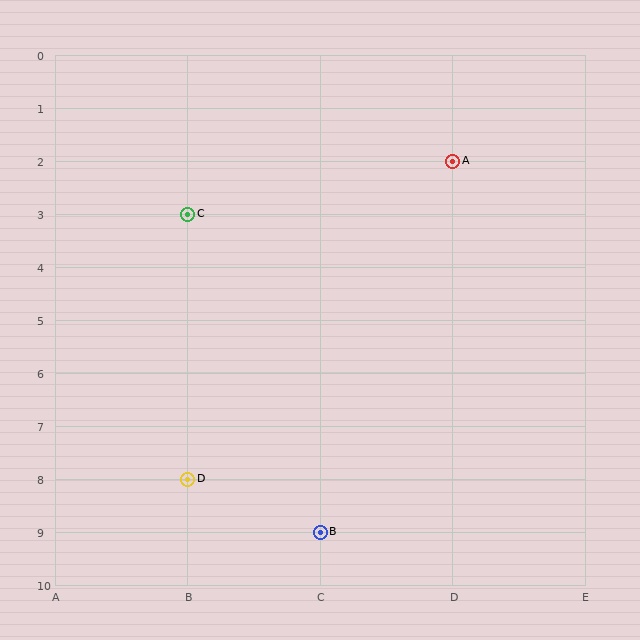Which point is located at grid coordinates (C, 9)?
Point B is at (C, 9).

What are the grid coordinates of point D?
Point D is at grid coordinates (B, 8).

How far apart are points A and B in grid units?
Points A and B are 1 column and 7 rows apart (about 7.1 grid units diagonally).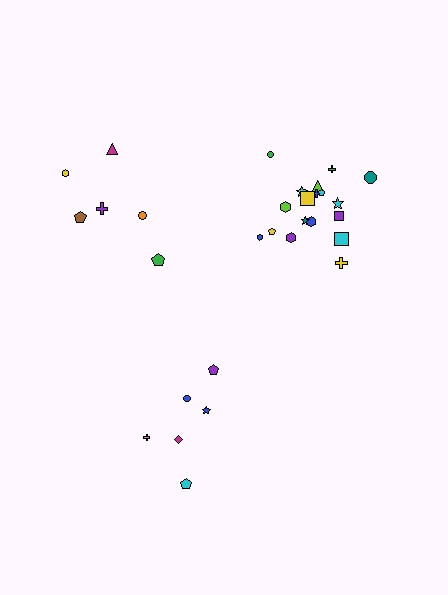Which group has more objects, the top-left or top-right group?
The top-right group.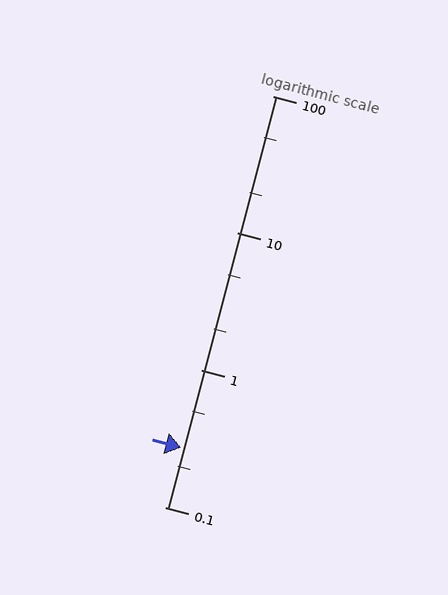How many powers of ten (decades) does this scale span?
The scale spans 3 decades, from 0.1 to 100.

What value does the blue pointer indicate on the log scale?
The pointer indicates approximately 0.27.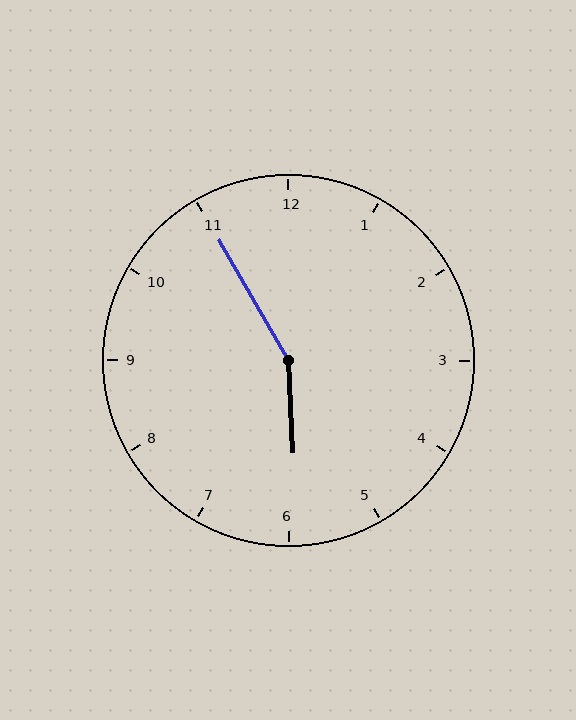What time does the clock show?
5:55.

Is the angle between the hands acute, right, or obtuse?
It is obtuse.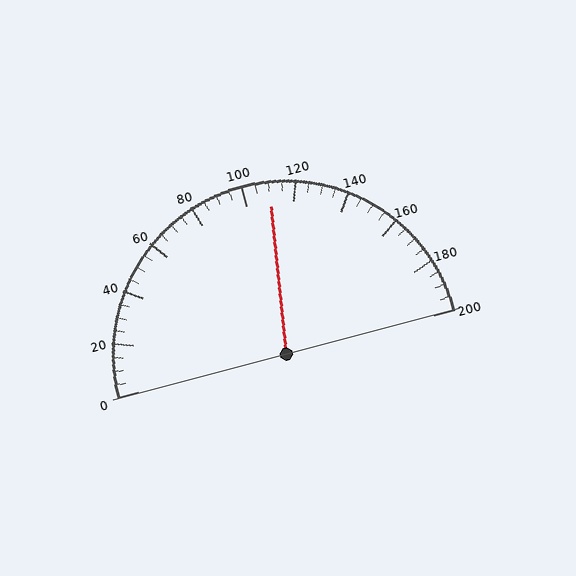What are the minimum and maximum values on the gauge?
The gauge ranges from 0 to 200.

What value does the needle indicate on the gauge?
The needle indicates approximately 110.